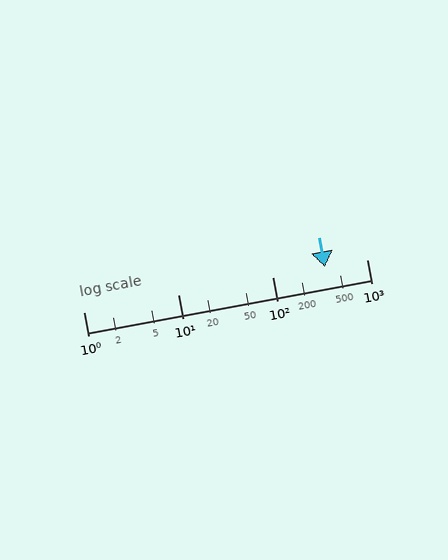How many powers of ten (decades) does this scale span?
The scale spans 3 decades, from 1 to 1000.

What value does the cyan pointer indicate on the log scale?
The pointer indicates approximately 360.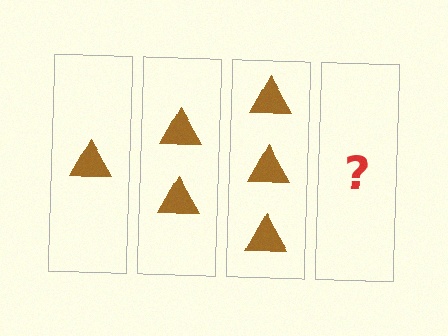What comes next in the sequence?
The next element should be 4 triangles.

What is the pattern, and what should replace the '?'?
The pattern is that each step adds one more triangle. The '?' should be 4 triangles.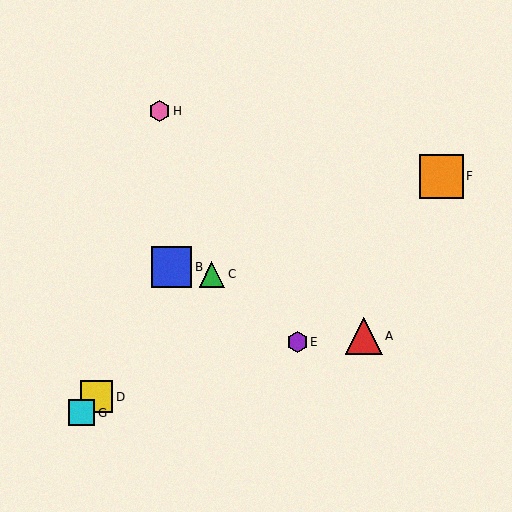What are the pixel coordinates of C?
Object C is at (212, 274).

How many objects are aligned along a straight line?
3 objects (C, D, G) are aligned along a straight line.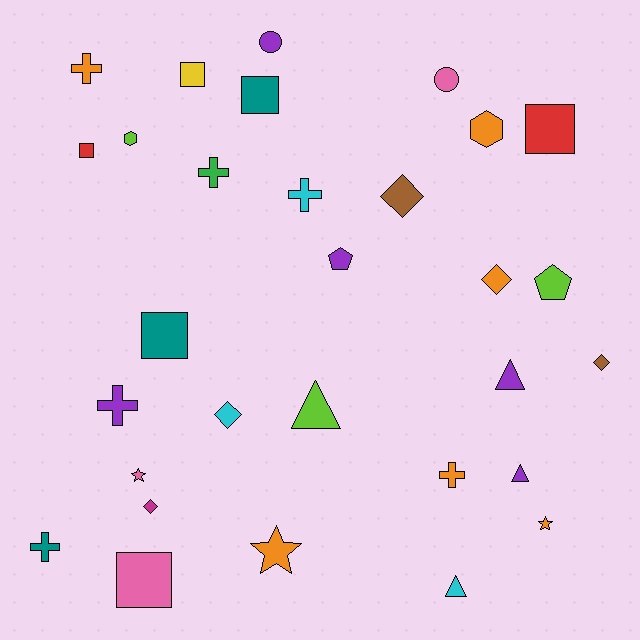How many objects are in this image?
There are 30 objects.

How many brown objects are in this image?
There are 2 brown objects.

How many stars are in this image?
There are 3 stars.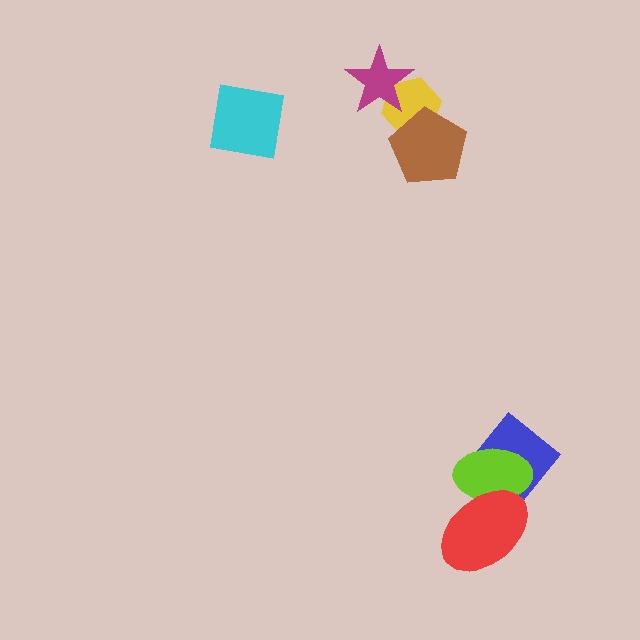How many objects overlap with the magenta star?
1 object overlaps with the magenta star.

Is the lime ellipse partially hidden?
Yes, it is partially covered by another shape.